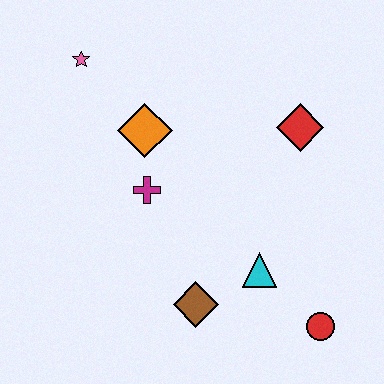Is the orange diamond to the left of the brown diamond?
Yes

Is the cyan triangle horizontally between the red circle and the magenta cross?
Yes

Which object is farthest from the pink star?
The red circle is farthest from the pink star.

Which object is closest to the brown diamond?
The cyan triangle is closest to the brown diamond.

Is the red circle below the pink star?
Yes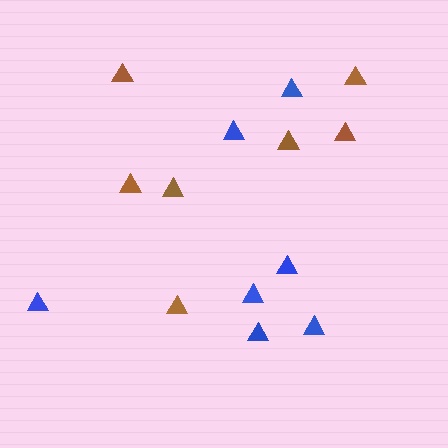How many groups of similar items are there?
There are 2 groups: one group of blue triangles (7) and one group of brown triangles (7).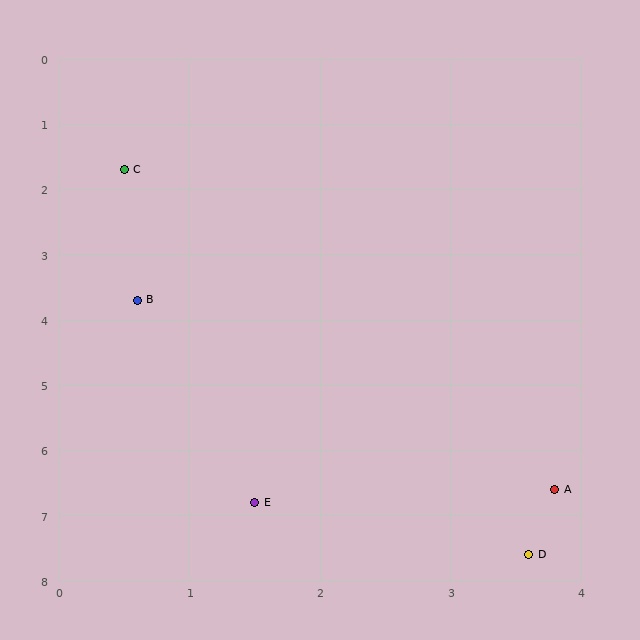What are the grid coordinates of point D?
Point D is at approximately (3.6, 7.6).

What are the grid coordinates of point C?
Point C is at approximately (0.5, 1.7).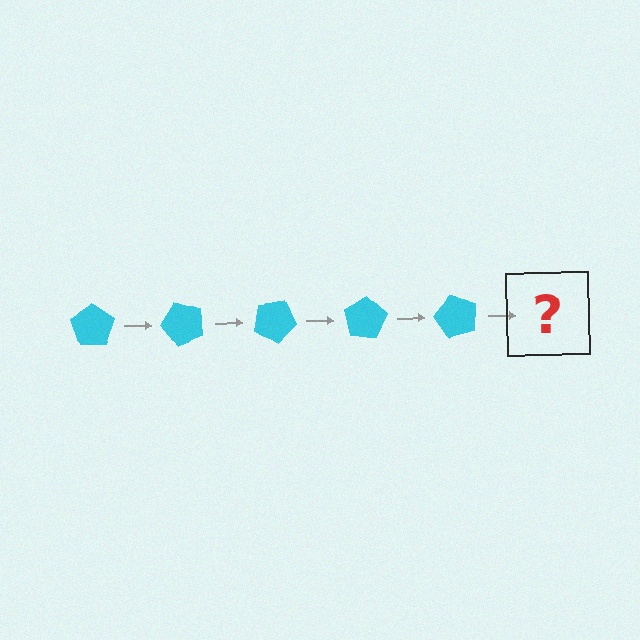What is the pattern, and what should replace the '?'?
The pattern is that the pentagon rotates 50 degrees each step. The '?' should be a cyan pentagon rotated 250 degrees.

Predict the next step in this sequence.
The next step is a cyan pentagon rotated 250 degrees.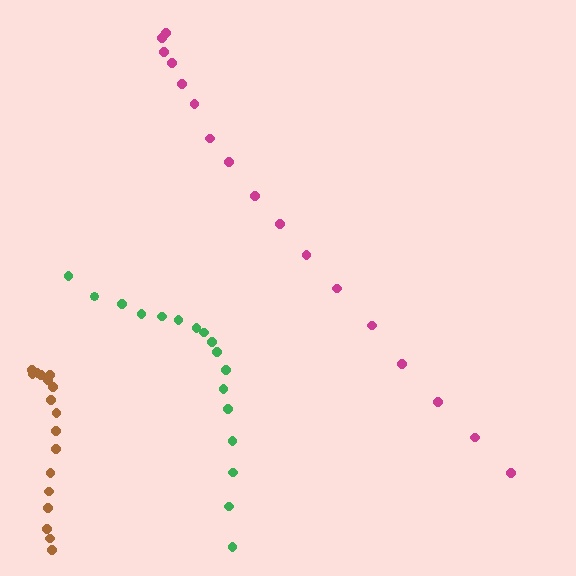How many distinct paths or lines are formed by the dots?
There are 3 distinct paths.